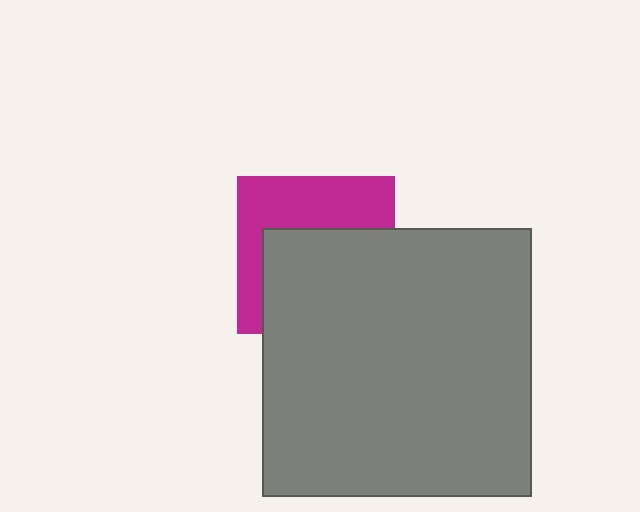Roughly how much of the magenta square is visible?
A small part of it is visible (roughly 43%).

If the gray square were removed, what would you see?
You would see the complete magenta square.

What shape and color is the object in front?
The object in front is a gray square.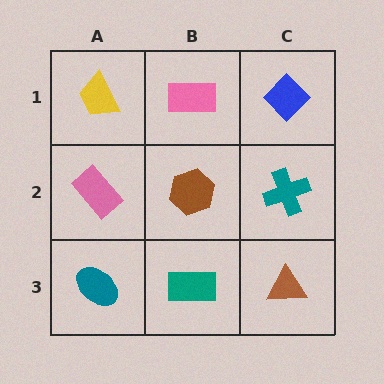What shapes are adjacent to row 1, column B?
A brown hexagon (row 2, column B), a yellow trapezoid (row 1, column A), a blue diamond (row 1, column C).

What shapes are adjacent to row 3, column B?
A brown hexagon (row 2, column B), a teal ellipse (row 3, column A), a brown triangle (row 3, column C).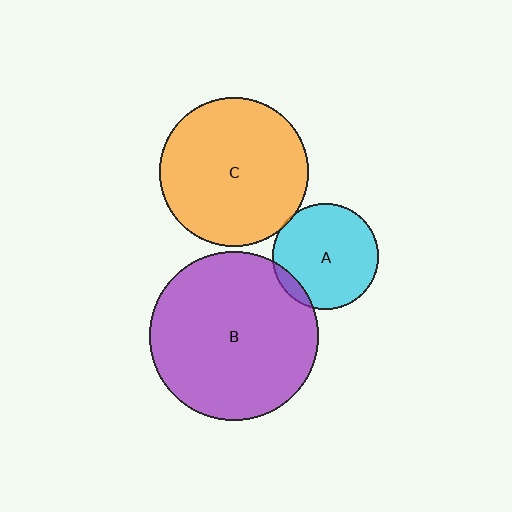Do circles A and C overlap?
Yes.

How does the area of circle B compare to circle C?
Approximately 1.3 times.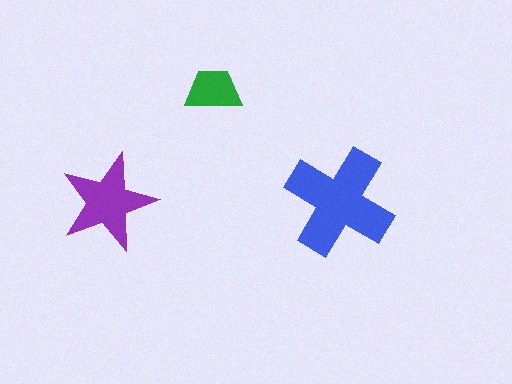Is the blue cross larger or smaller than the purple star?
Larger.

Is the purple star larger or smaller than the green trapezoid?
Larger.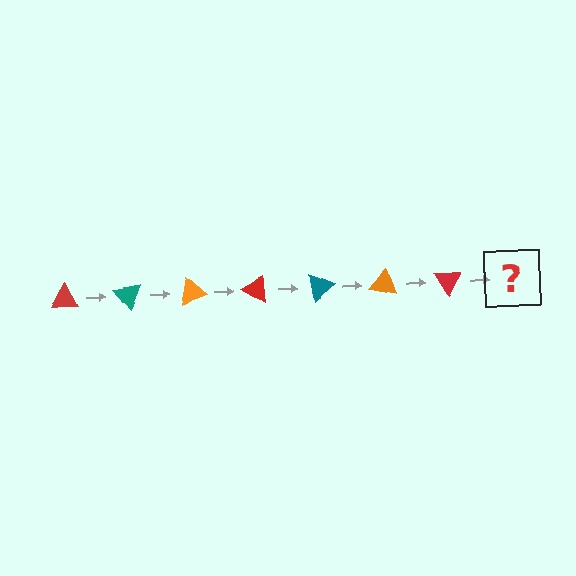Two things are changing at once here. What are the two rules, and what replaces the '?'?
The two rules are that it rotates 50 degrees each step and the color cycles through red, teal, and orange. The '?' should be a teal triangle, rotated 350 degrees from the start.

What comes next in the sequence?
The next element should be a teal triangle, rotated 350 degrees from the start.